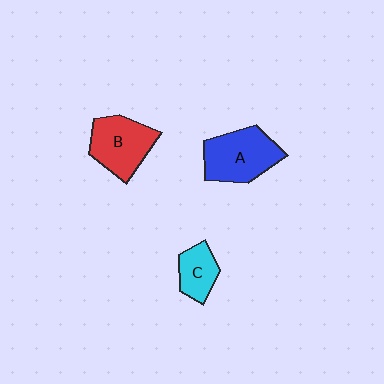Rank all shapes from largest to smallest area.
From largest to smallest: A (blue), B (red), C (cyan).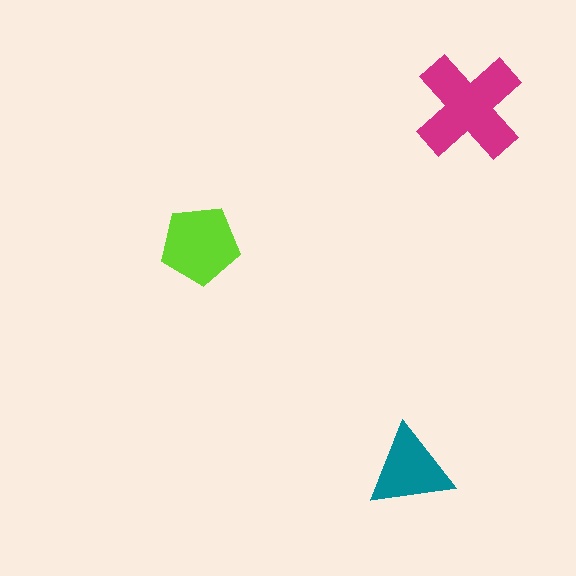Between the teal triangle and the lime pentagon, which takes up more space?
The lime pentagon.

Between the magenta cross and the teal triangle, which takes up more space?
The magenta cross.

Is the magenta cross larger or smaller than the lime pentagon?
Larger.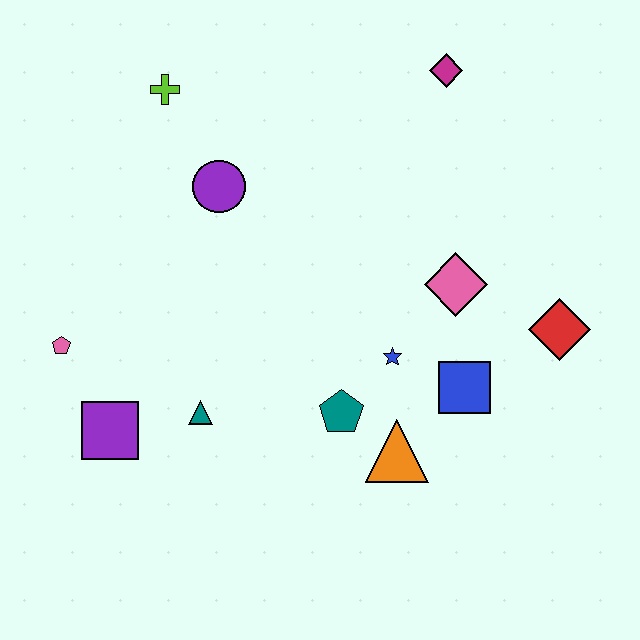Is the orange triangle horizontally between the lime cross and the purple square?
No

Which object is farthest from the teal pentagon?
The lime cross is farthest from the teal pentagon.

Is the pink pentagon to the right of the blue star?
No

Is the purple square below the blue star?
Yes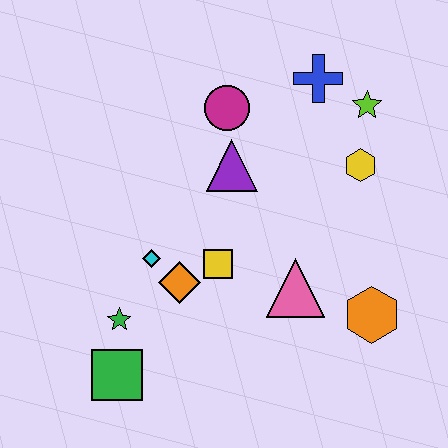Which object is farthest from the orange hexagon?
The green square is farthest from the orange hexagon.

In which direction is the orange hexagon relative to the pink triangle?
The orange hexagon is to the right of the pink triangle.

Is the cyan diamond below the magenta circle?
Yes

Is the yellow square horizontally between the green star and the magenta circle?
Yes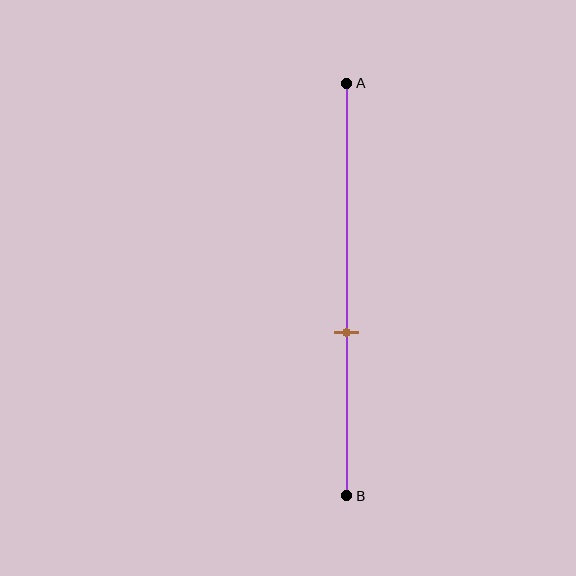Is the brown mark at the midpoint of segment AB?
No, the mark is at about 60% from A, not at the 50% midpoint.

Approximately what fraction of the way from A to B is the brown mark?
The brown mark is approximately 60% of the way from A to B.